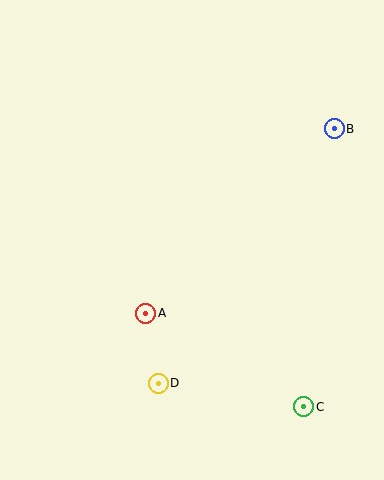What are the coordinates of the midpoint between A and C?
The midpoint between A and C is at (225, 360).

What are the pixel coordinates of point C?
Point C is at (304, 407).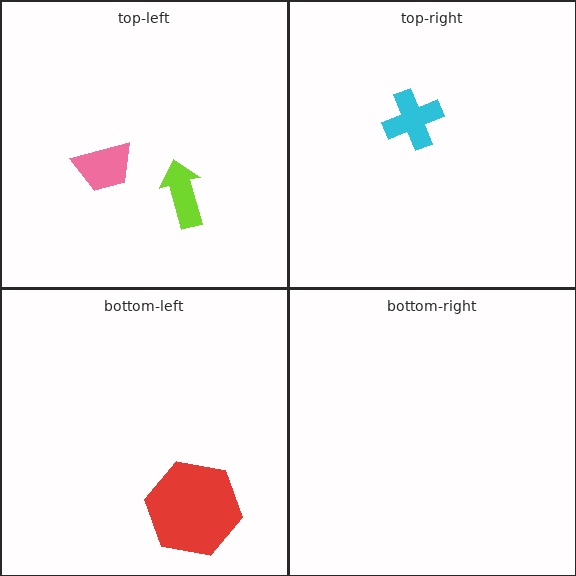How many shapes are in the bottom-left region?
1.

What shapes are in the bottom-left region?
The red hexagon.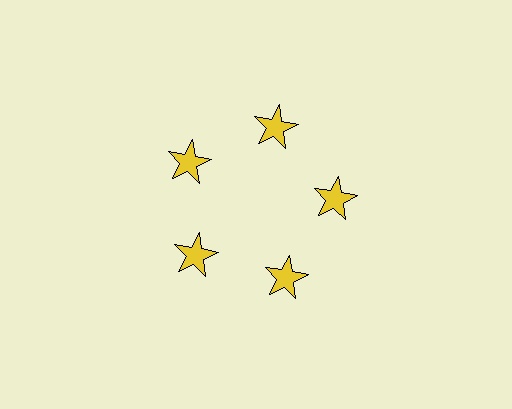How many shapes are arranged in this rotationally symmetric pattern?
There are 5 shapes, arranged in 5 groups of 1.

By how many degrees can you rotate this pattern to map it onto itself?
The pattern maps onto itself every 72 degrees of rotation.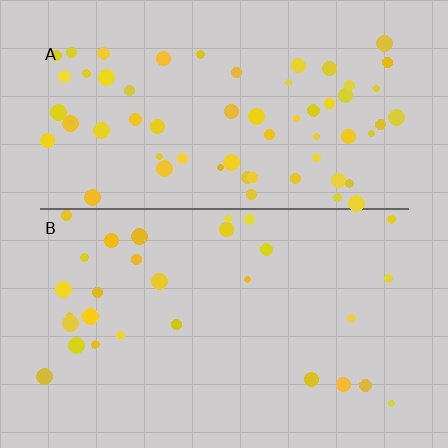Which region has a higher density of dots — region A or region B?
A (the top).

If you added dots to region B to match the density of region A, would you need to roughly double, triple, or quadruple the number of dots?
Approximately double.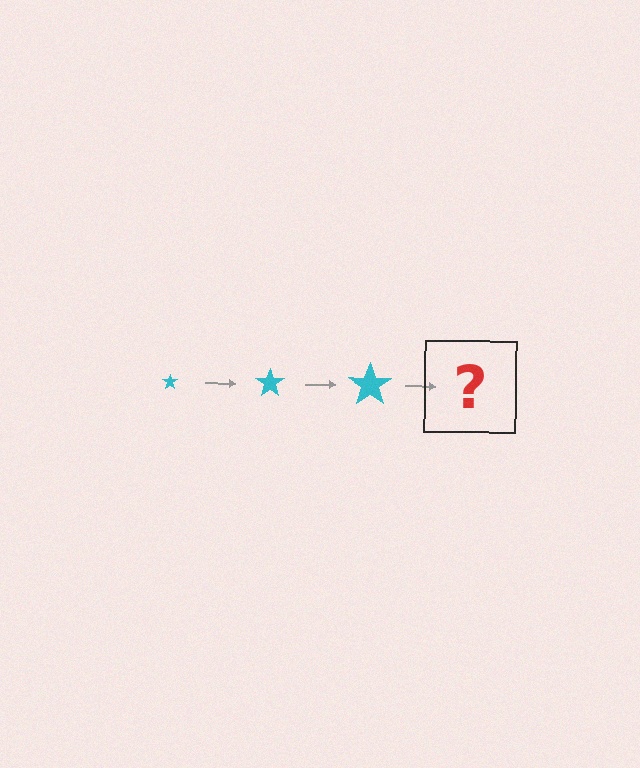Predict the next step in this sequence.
The next step is a cyan star, larger than the previous one.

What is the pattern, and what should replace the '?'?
The pattern is that the star gets progressively larger each step. The '?' should be a cyan star, larger than the previous one.